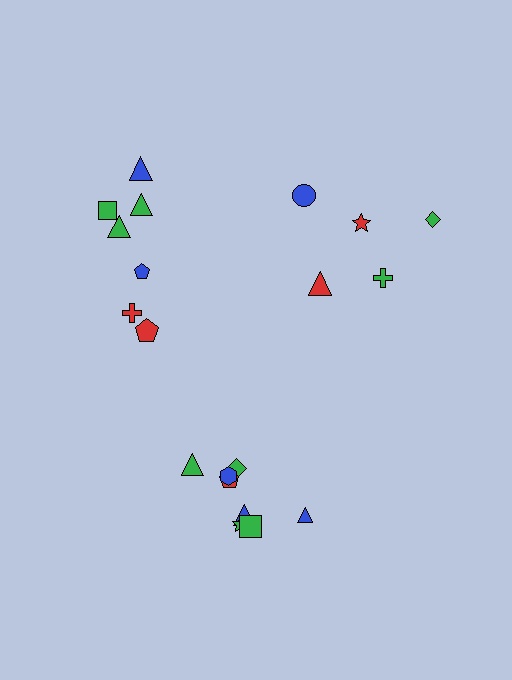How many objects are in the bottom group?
There are 8 objects.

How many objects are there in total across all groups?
There are 20 objects.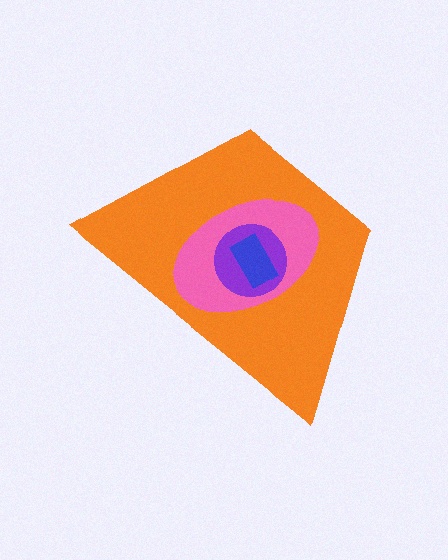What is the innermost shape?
The blue rectangle.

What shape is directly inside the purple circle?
The blue rectangle.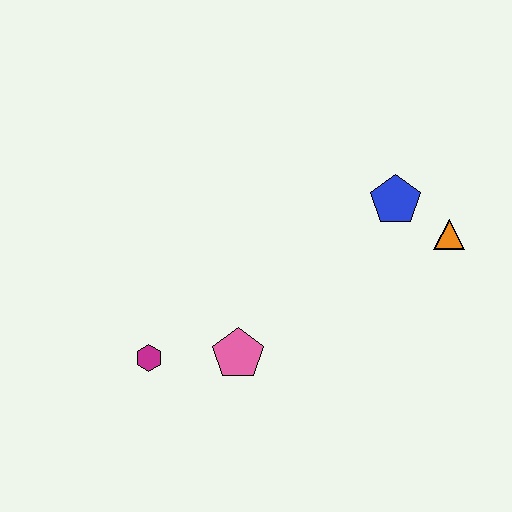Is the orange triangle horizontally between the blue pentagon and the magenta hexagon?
No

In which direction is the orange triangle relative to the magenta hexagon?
The orange triangle is to the right of the magenta hexagon.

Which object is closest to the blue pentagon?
The orange triangle is closest to the blue pentagon.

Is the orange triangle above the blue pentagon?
No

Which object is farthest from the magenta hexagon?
The orange triangle is farthest from the magenta hexagon.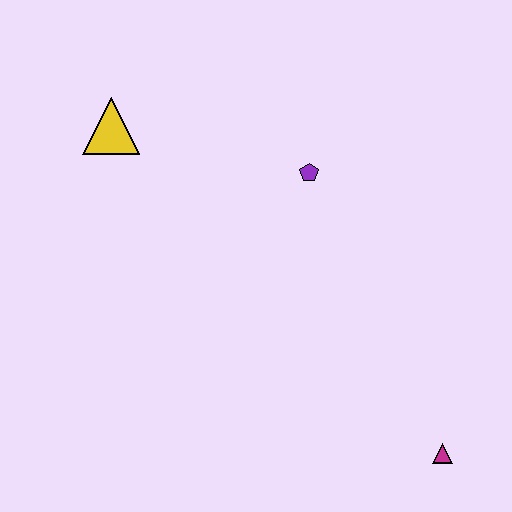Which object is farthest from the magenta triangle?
The yellow triangle is farthest from the magenta triangle.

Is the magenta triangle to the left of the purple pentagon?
No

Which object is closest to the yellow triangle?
The purple pentagon is closest to the yellow triangle.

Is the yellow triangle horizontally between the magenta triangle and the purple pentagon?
No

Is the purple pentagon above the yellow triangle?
No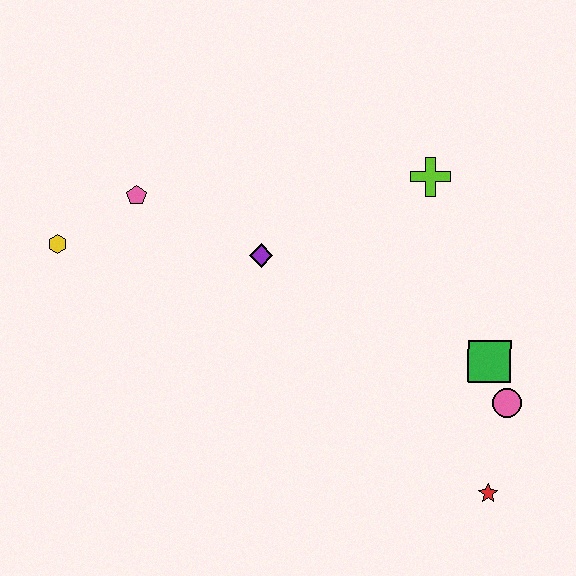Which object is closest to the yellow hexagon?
The pink pentagon is closest to the yellow hexagon.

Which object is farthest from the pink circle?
The yellow hexagon is farthest from the pink circle.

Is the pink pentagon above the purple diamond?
Yes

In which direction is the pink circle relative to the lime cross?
The pink circle is below the lime cross.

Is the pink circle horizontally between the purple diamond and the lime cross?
No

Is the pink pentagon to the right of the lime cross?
No